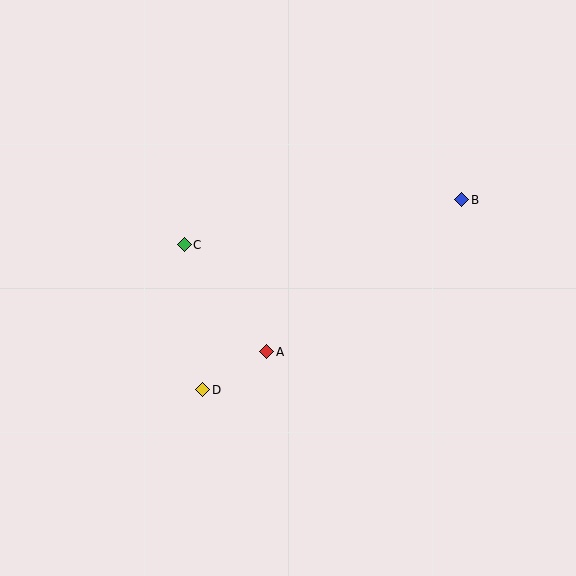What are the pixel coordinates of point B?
Point B is at (462, 200).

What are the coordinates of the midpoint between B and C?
The midpoint between B and C is at (323, 222).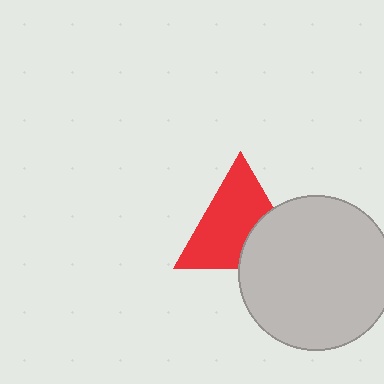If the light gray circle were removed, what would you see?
You would see the complete red triangle.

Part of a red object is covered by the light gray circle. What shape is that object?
It is a triangle.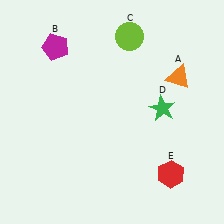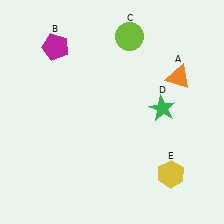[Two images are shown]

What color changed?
The hexagon (E) changed from red in Image 1 to yellow in Image 2.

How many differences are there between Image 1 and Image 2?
There is 1 difference between the two images.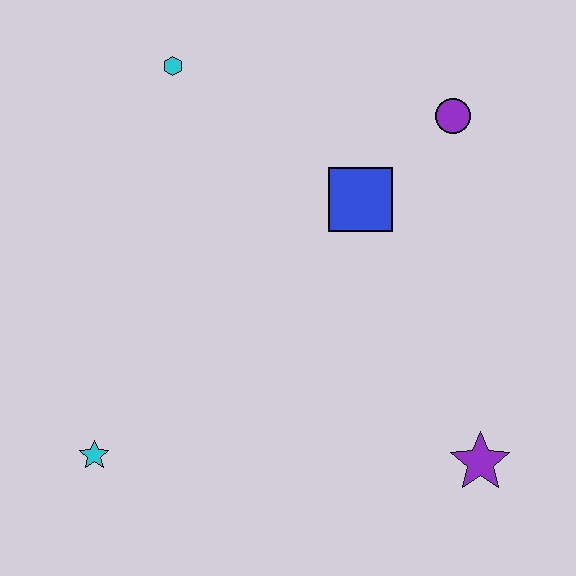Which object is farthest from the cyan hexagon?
The purple star is farthest from the cyan hexagon.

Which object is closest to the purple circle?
The blue square is closest to the purple circle.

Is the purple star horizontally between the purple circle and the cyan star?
No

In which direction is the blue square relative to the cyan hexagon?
The blue square is to the right of the cyan hexagon.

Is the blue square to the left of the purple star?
Yes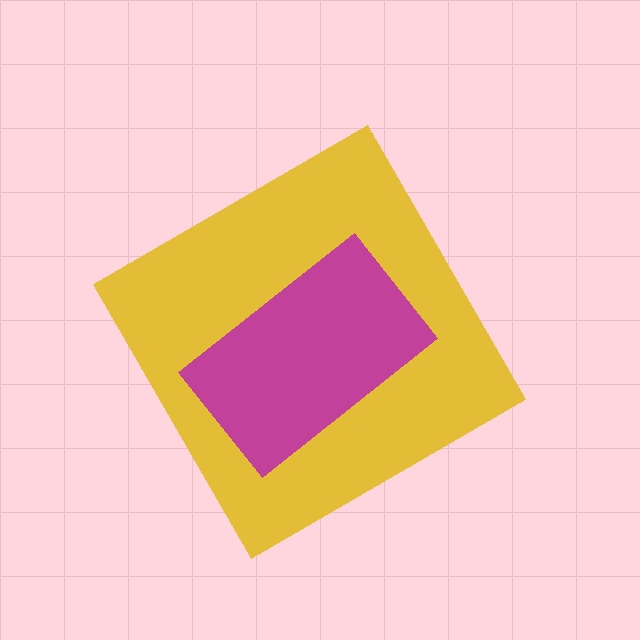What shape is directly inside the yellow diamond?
The magenta rectangle.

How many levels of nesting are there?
2.